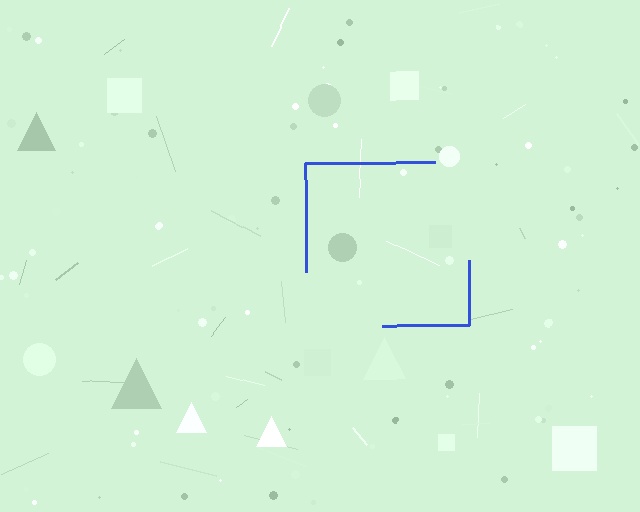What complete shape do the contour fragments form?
The contour fragments form a square.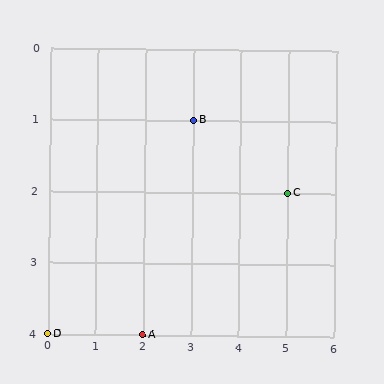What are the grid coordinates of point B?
Point B is at grid coordinates (3, 1).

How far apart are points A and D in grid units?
Points A and D are 2 columns apart.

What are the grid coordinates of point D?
Point D is at grid coordinates (0, 4).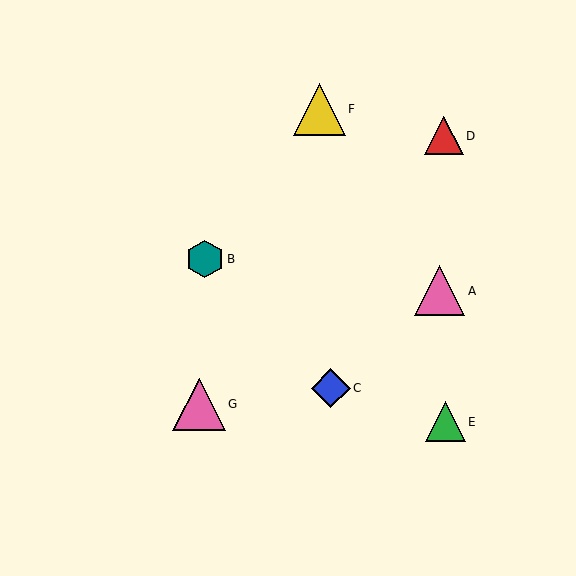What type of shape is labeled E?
Shape E is a green triangle.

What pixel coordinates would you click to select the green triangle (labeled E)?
Click at (445, 422) to select the green triangle E.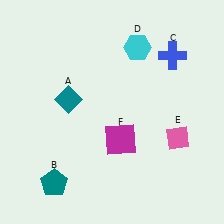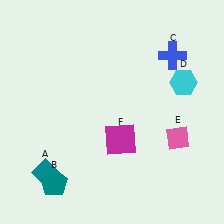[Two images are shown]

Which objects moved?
The objects that moved are: the teal diamond (A), the cyan hexagon (D).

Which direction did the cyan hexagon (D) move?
The cyan hexagon (D) moved right.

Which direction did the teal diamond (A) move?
The teal diamond (A) moved down.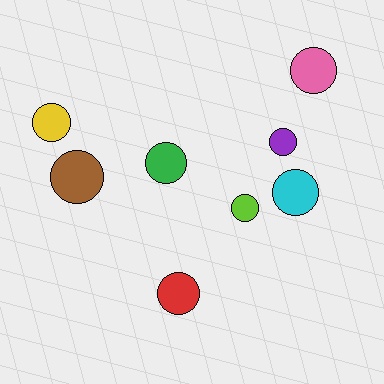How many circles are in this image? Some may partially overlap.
There are 8 circles.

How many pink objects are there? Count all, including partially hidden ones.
There is 1 pink object.